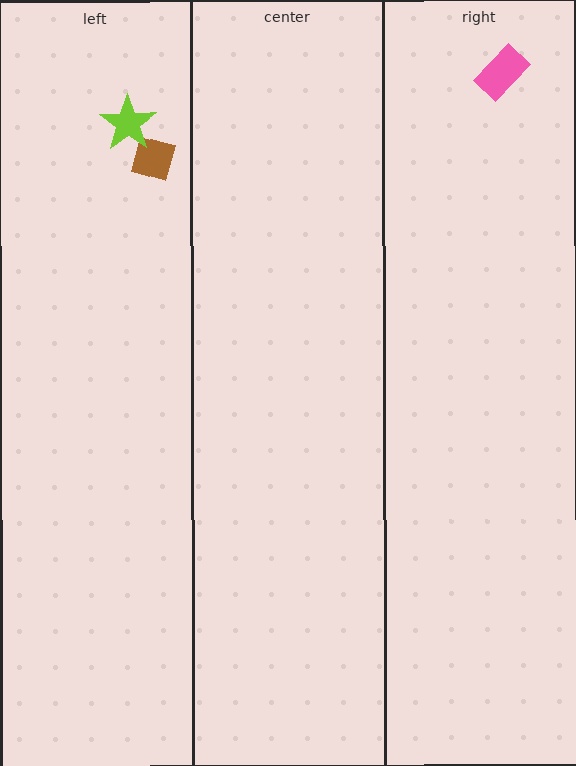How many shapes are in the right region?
1.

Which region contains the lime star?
The left region.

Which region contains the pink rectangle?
The right region.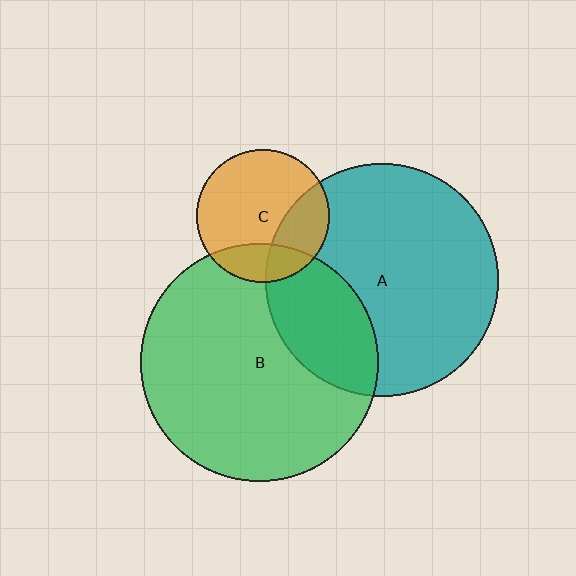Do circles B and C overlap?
Yes.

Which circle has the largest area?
Circle B (green).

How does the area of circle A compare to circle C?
Approximately 3.0 times.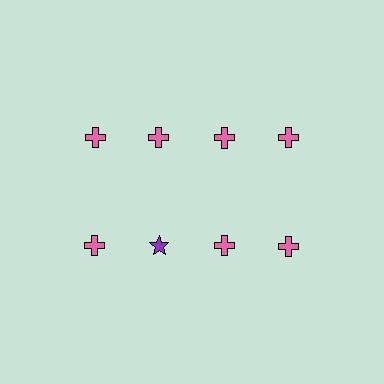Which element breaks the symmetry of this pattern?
The purple star in the second row, second from left column breaks the symmetry. All other shapes are pink crosses.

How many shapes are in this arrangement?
There are 8 shapes arranged in a grid pattern.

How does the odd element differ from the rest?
It differs in both color (purple instead of pink) and shape (star instead of cross).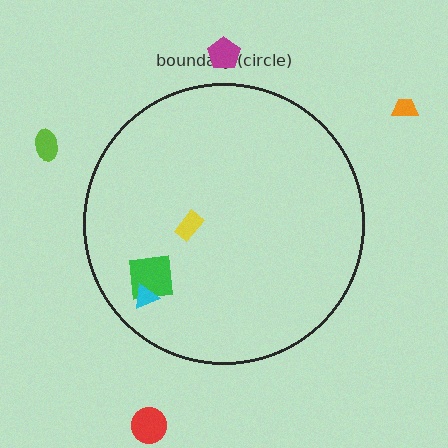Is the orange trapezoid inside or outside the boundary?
Outside.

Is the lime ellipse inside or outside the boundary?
Outside.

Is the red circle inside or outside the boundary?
Outside.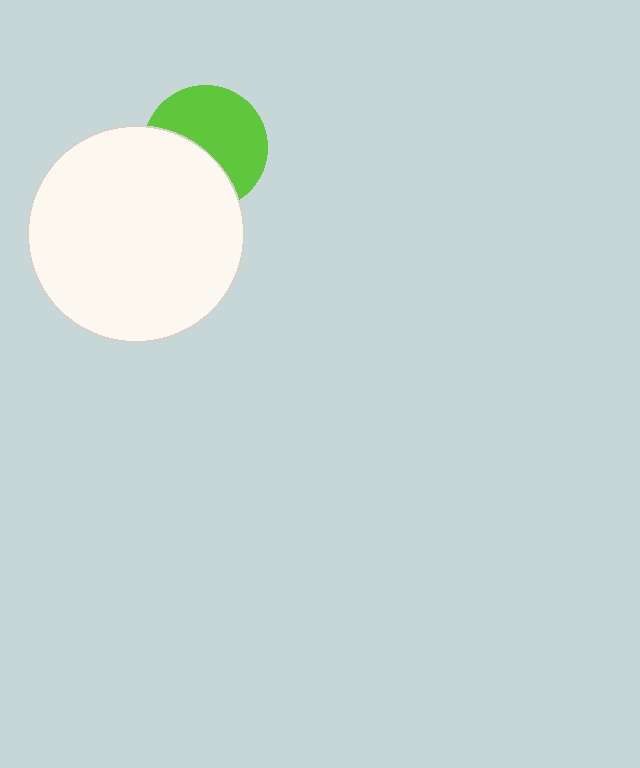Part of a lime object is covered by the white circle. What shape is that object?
It is a circle.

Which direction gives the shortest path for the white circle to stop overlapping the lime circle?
Moving down gives the shortest separation.